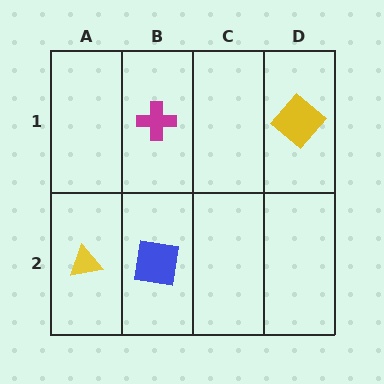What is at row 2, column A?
A yellow triangle.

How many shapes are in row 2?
2 shapes.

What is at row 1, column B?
A magenta cross.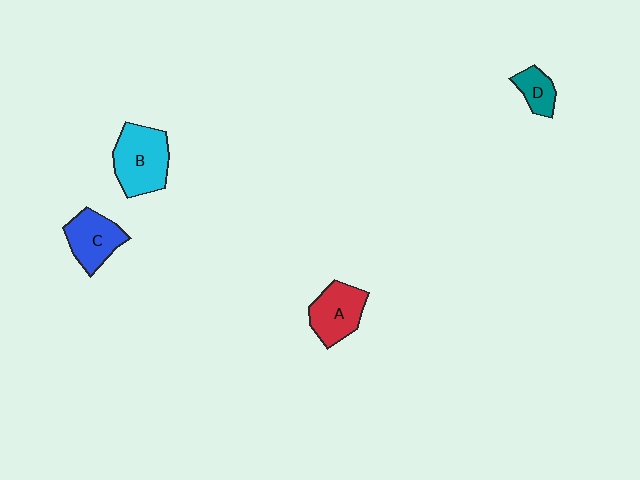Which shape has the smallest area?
Shape D (teal).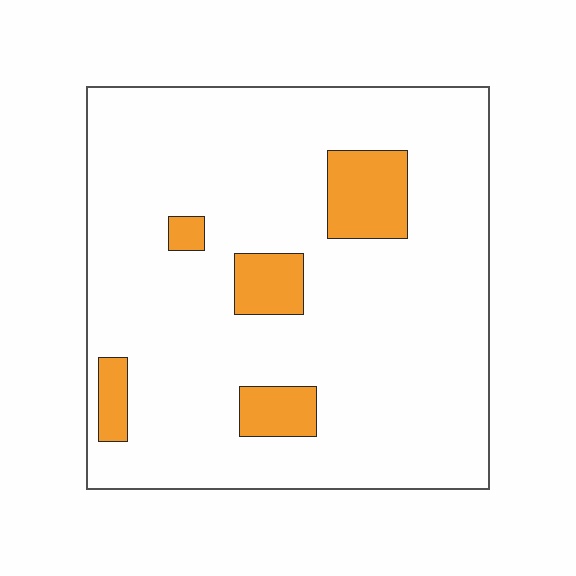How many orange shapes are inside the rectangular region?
5.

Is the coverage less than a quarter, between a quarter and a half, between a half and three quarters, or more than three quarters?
Less than a quarter.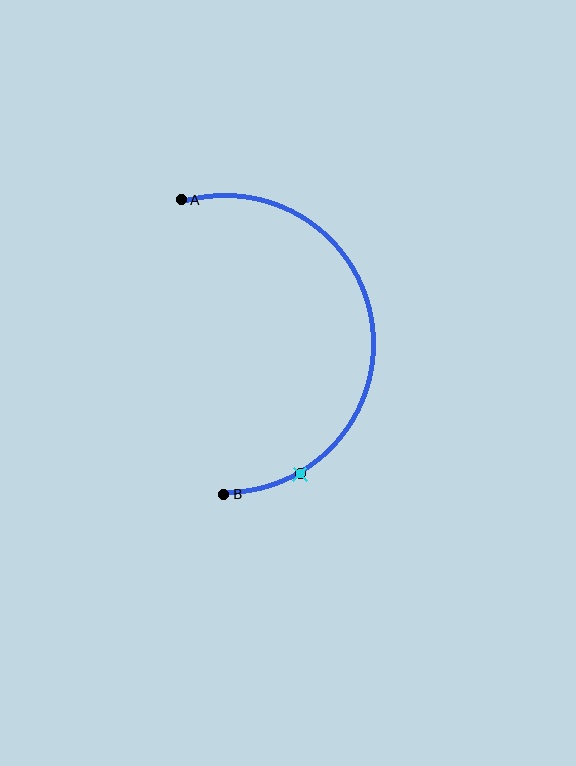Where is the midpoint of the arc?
The arc midpoint is the point on the curve farthest from the straight line joining A and B. It sits to the right of that line.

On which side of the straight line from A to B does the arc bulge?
The arc bulges to the right of the straight line connecting A and B.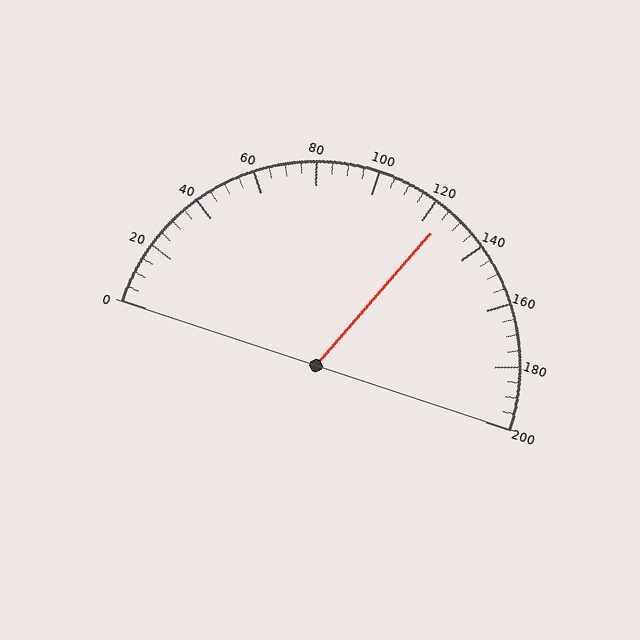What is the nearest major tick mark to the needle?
The nearest major tick mark is 120.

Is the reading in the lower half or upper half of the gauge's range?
The reading is in the upper half of the range (0 to 200).